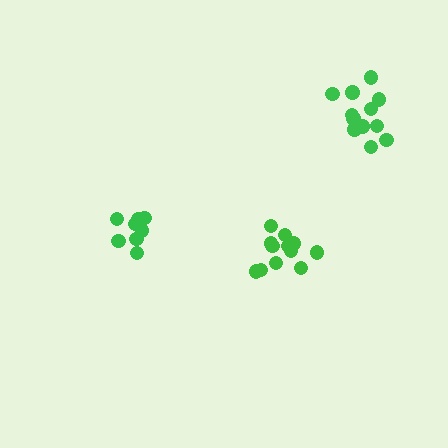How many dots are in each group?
Group 1: 13 dots, Group 2: 12 dots, Group 3: 9 dots (34 total).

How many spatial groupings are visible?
There are 3 spatial groupings.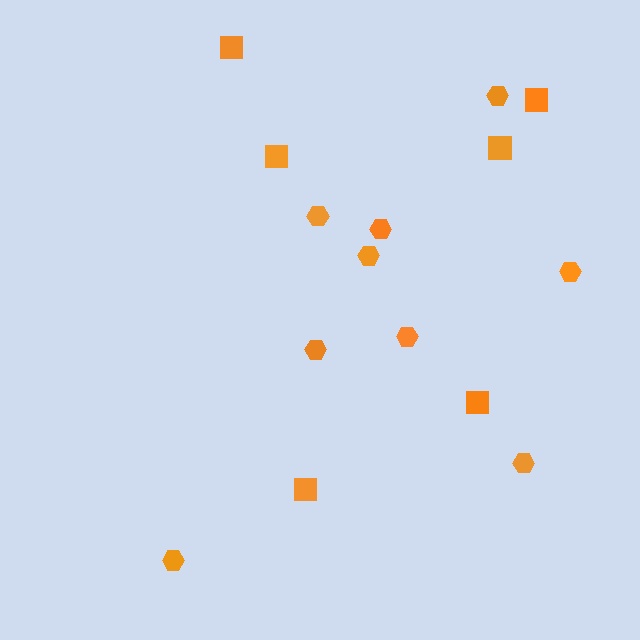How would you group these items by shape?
There are 2 groups: one group of hexagons (9) and one group of squares (6).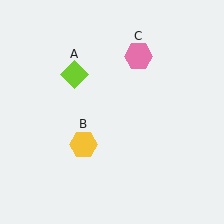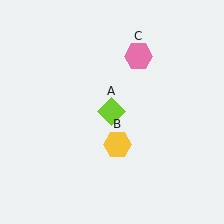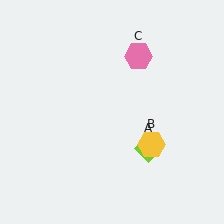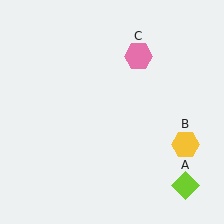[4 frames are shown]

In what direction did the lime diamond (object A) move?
The lime diamond (object A) moved down and to the right.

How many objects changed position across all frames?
2 objects changed position: lime diamond (object A), yellow hexagon (object B).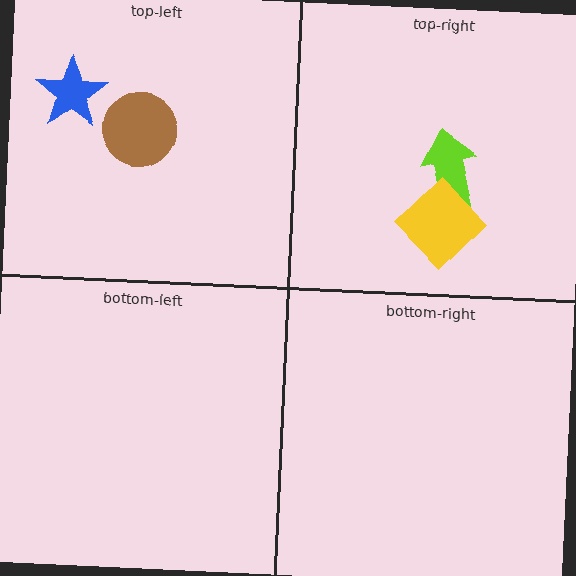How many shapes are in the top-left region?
2.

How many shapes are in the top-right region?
2.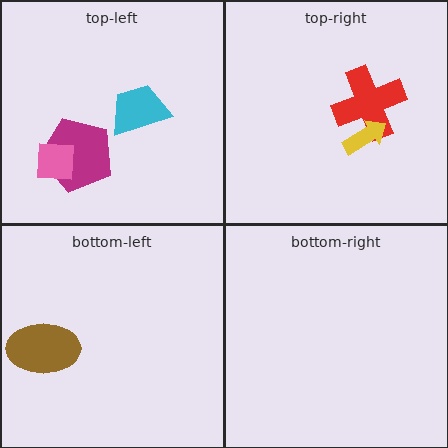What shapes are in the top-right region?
The red cross, the yellow arrow.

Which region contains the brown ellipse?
The bottom-left region.